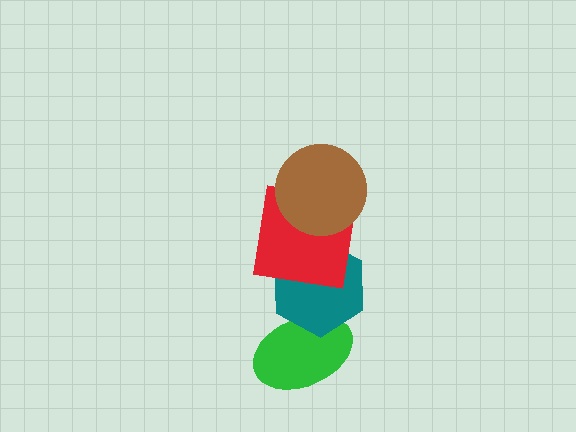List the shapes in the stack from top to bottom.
From top to bottom: the brown circle, the red square, the teal hexagon, the green ellipse.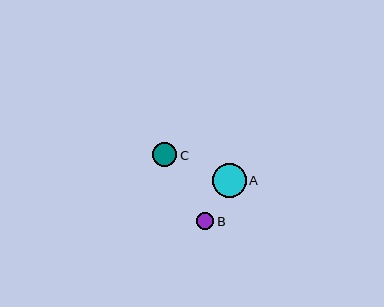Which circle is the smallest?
Circle B is the smallest with a size of approximately 17 pixels.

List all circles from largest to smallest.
From largest to smallest: A, C, B.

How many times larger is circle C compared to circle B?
Circle C is approximately 1.4 times the size of circle B.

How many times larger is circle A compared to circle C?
Circle A is approximately 1.4 times the size of circle C.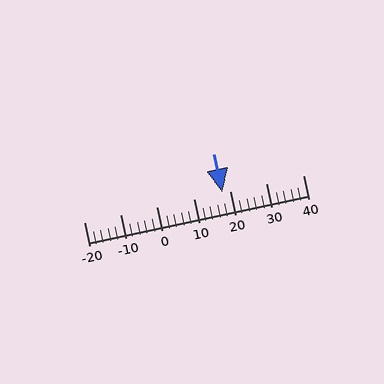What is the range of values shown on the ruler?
The ruler shows values from -20 to 40.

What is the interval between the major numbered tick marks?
The major tick marks are spaced 10 units apart.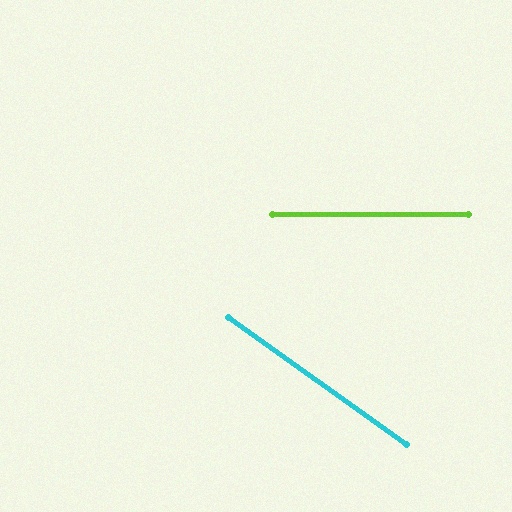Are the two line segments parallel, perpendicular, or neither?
Neither parallel nor perpendicular — they differ by about 35°.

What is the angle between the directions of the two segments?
Approximately 35 degrees.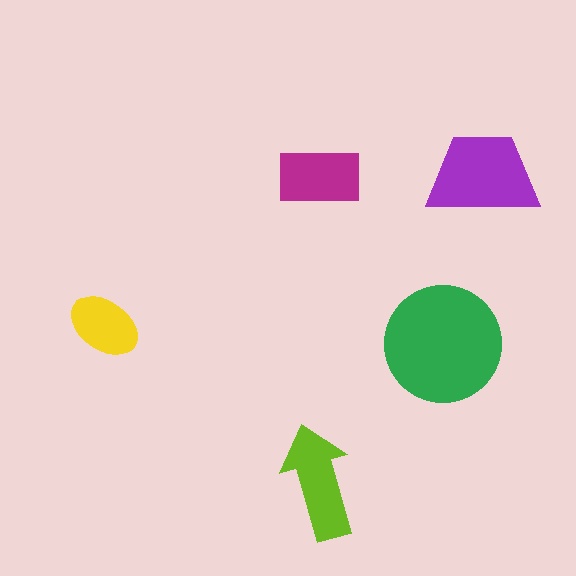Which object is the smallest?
The yellow ellipse.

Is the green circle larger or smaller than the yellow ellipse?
Larger.